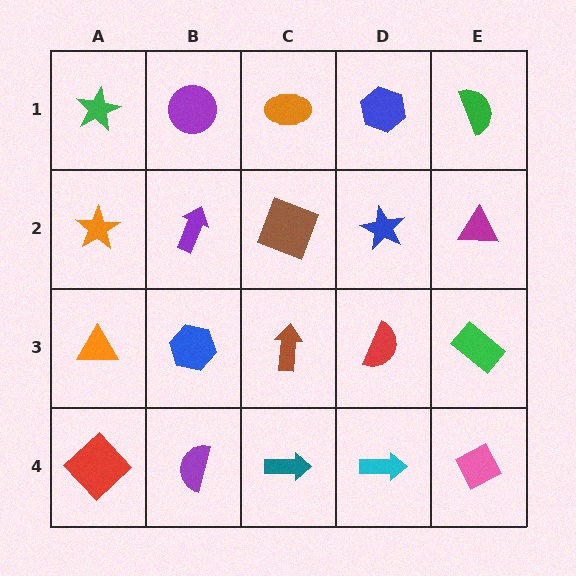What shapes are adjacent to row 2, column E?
A green semicircle (row 1, column E), a green rectangle (row 3, column E), a blue star (row 2, column D).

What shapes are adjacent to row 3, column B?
A purple arrow (row 2, column B), a purple semicircle (row 4, column B), an orange triangle (row 3, column A), a brown arrow (row 3, column C).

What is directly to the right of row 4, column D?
A pink diamond.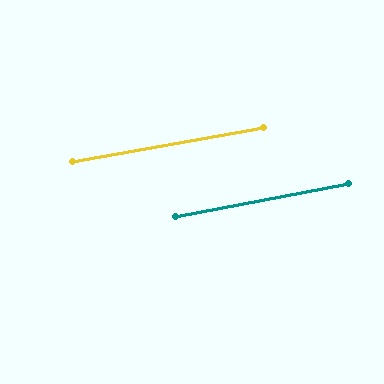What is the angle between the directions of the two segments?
Approximately 0 degrees.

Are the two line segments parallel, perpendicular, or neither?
Parallel — their directions differ by only 0.5°.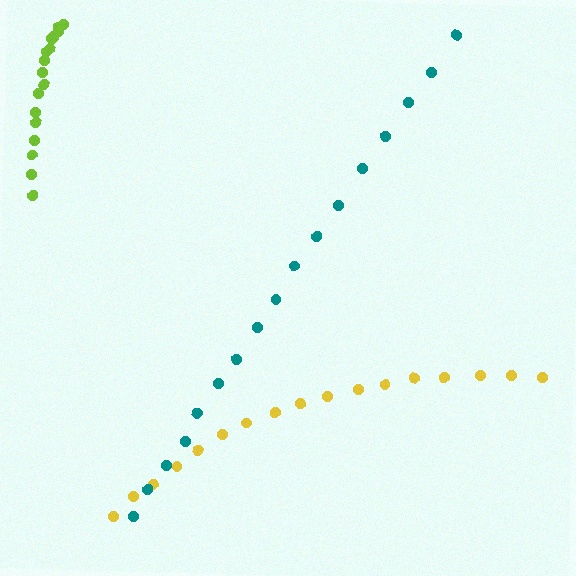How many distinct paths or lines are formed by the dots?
There are 3 distinct paths.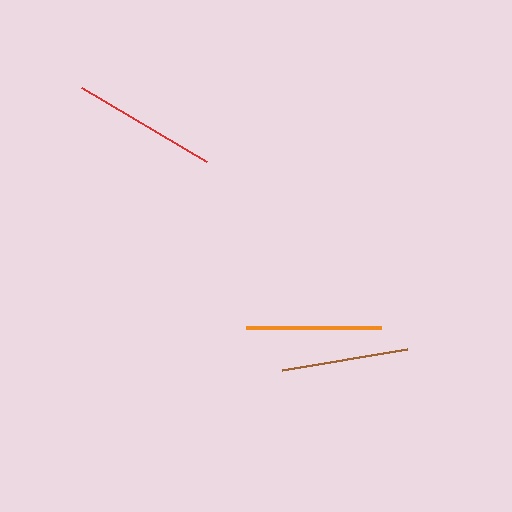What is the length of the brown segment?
The brown segment is approximately 127 pixels long.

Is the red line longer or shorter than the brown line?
The red line is longer than the brown line.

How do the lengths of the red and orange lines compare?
The red and orange lines are approximately the same length.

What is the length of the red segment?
The red segment is approximately 145 pixels long.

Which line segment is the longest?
The red line is the longest at approximately 145 pixels.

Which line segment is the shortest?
The brown line is the shortest at approximately 127 pixels.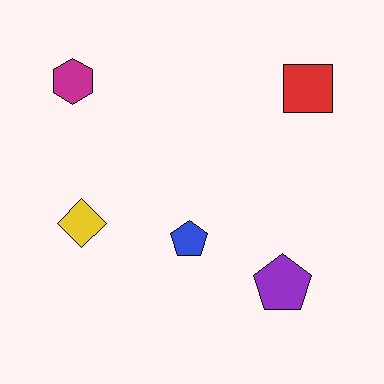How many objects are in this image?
There are 5 objects.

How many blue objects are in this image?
There is 1 blue object.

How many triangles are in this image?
There are no triangles.